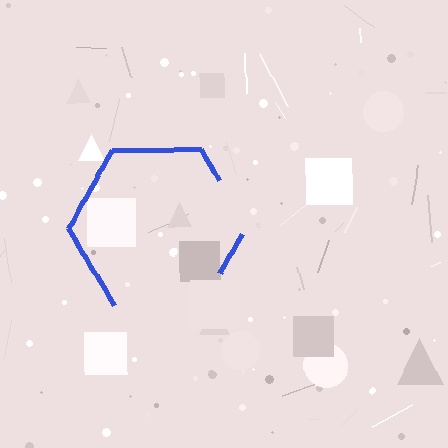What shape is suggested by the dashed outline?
The dashed outline suggests a hexagon.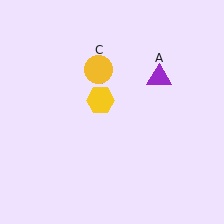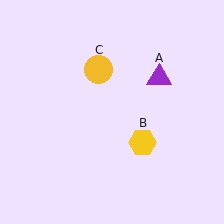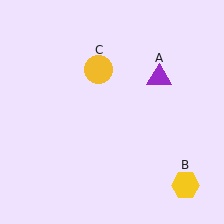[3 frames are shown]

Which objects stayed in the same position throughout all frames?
Purple triangle (object A) and yellow circle (object C) remained stationary.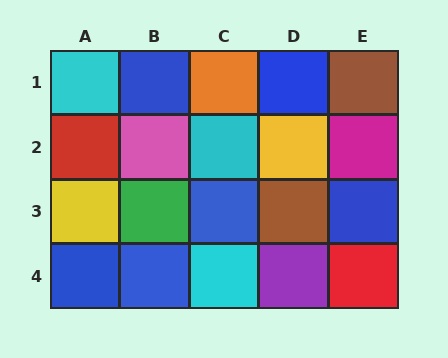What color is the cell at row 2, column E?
Magenta.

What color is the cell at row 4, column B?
Blue.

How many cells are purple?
1 cell is purple.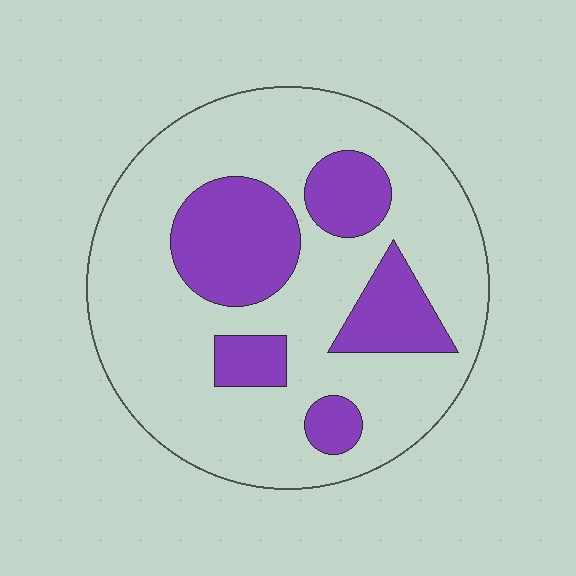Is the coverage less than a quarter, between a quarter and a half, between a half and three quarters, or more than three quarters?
Between a quarter and a half.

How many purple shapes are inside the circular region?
5.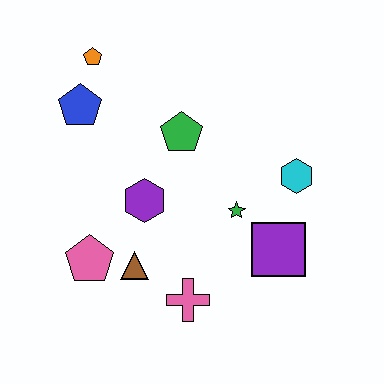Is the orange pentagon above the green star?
Yes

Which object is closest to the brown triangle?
The pink pentagon is closest to the brown triangle.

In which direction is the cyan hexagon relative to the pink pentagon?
The cyan hexagon is to the right of the pink pentagon.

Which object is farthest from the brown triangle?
The orange pentagon is farthest from the brown triangle.